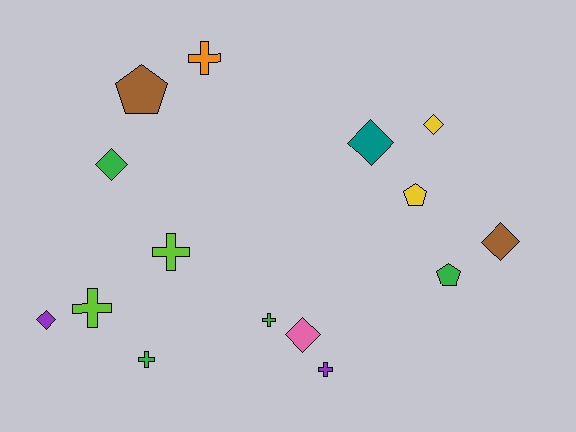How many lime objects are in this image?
There are 2 lime objects.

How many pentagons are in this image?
There are 3 pentagons.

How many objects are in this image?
There are 15 objects.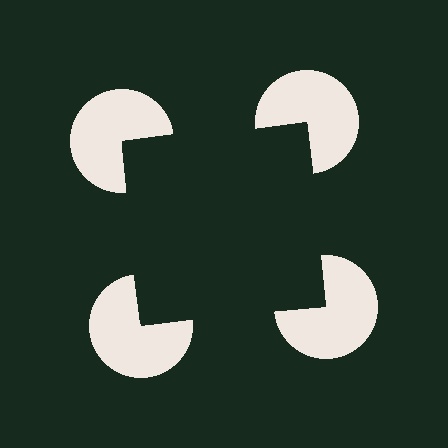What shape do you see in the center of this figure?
An illusory square — its edges are inferred from the aligned wedge cuts in the pac-man discs, not physically drawn.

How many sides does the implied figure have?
4 sides.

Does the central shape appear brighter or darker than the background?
It typically appears slightly darker than the background, even though no actual brightness change is drawn.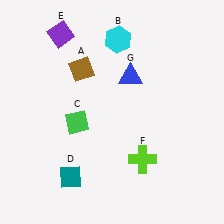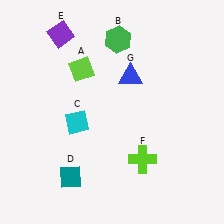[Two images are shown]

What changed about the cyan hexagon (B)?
In Image 1, B is cyan. In Image 2, it changed to green.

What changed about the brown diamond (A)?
In Image 1, A is brown. In Image 2, it changed to lime.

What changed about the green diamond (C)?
In Image 1, C is green. In Image 2, it changed to cyan.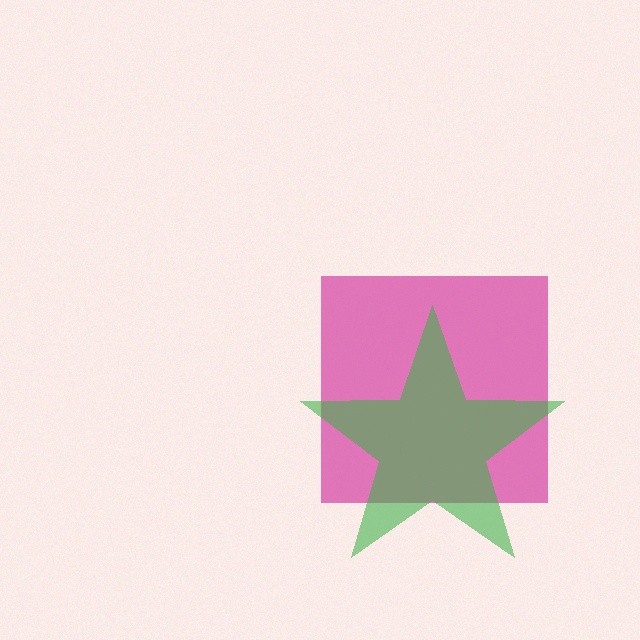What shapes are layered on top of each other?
The layered shapes are: a magenta square, a green star.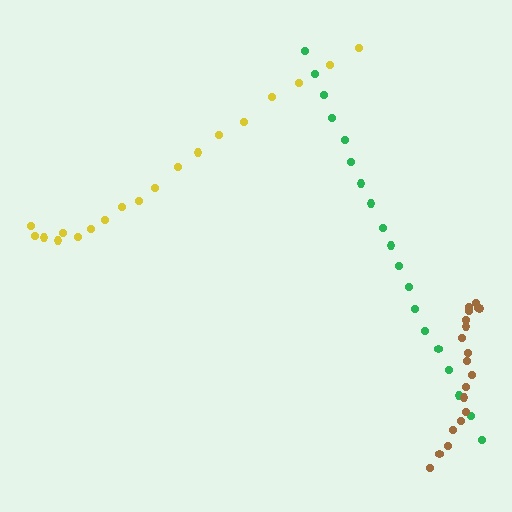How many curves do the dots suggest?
There are 3 distinct paths.